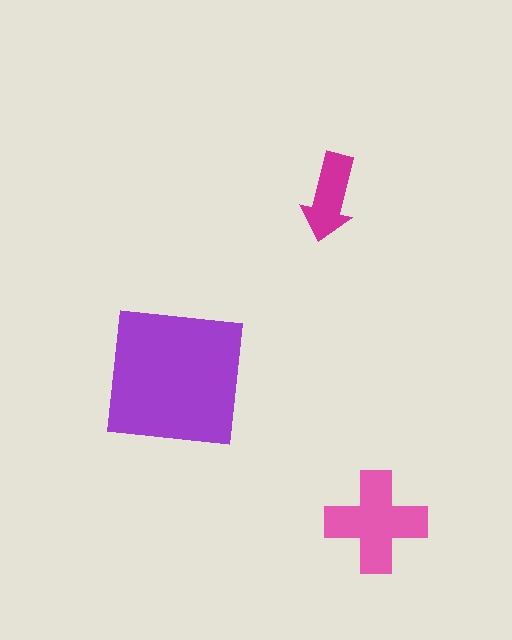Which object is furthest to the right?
The pink cross is rightmost.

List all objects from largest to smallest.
The purple square, the pink cross, the magenta arrow.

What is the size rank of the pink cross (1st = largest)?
2nd.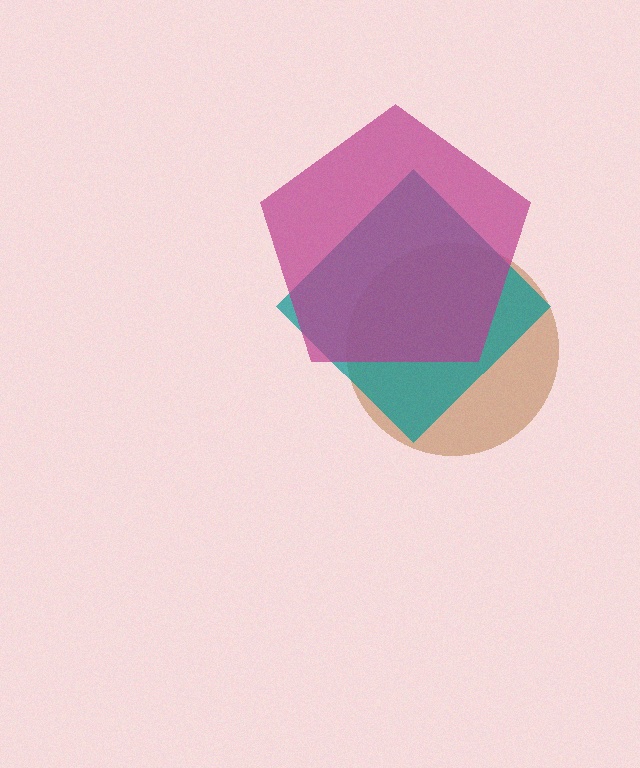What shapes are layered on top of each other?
The layered shapes are: a brown circle, a teal diamond, a magenta pentagon.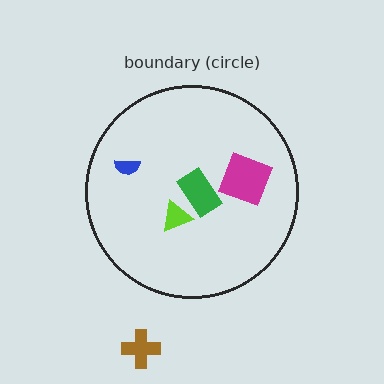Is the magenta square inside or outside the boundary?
Inside.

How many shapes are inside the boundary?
4 inside, 1 outside.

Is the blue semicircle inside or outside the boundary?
Inside.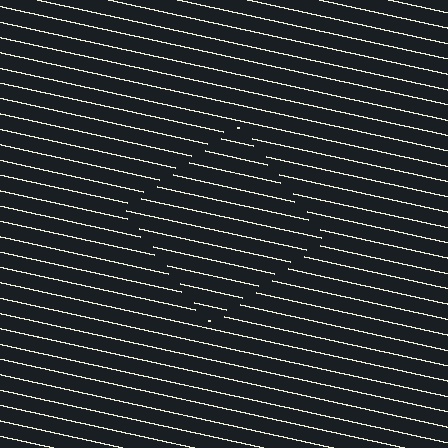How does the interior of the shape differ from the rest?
The interior of the shape contains the same grating, shifted by half a period — the contour is defined by the phase discontinuity where line-ends from the inner and outer gratings abut.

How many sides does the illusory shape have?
4 sides — the line-ends trace a square.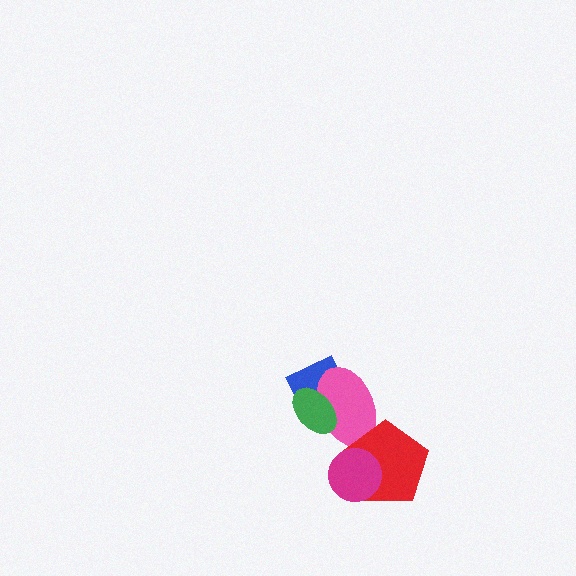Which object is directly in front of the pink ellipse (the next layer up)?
The red pentagon is directly in front of the pink ellipse.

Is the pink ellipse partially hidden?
Yes, it is partially covered by another shape.